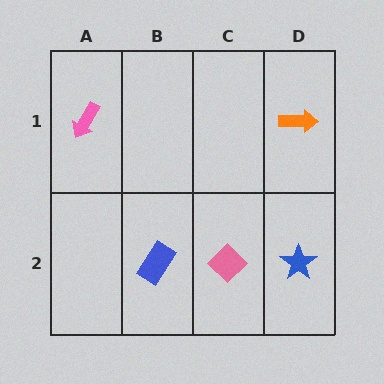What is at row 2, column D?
A blue star.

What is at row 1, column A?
A pink arrow.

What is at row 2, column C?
A pink diamond.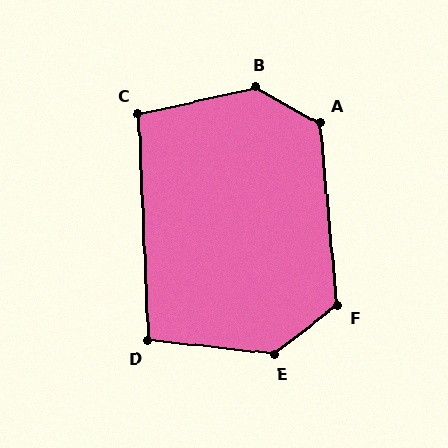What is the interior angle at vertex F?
Approximately 123 degrees (obtuse).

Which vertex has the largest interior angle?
B, at approximately 139 degrees.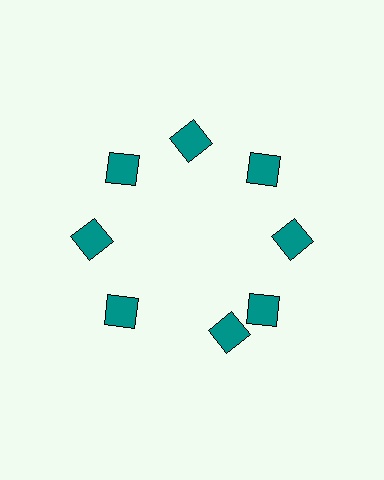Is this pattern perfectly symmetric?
No. The 8 teal diamonds are arranged in a ring, but one element near the 6 o'clock position is rotated out of alignment along the ring, breaking the 8-fold rotational symmetry.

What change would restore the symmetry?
The symmetry would be restored by rotating it back into even spacing with its neighbors so that all 8 diamonds sit at equal angles and equal distance from the center.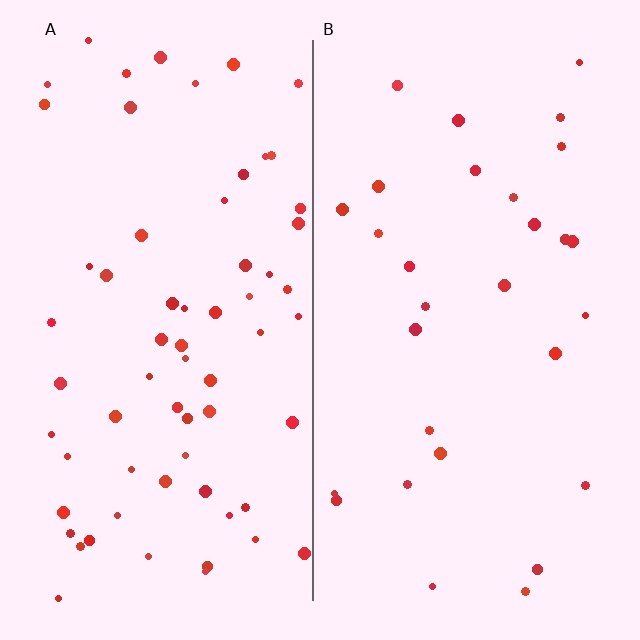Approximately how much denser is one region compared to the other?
Approximately 2.2× — region A over region B.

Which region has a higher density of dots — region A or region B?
A (the left).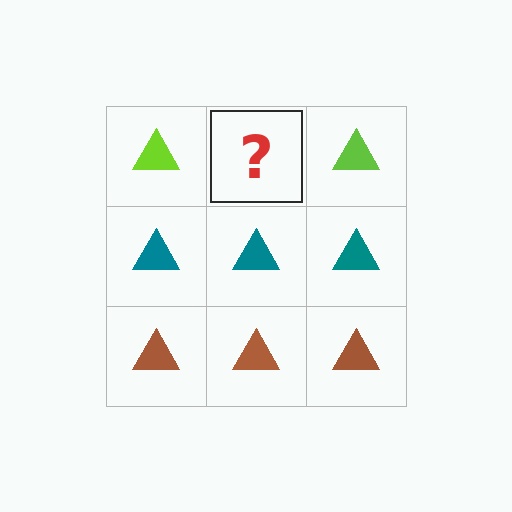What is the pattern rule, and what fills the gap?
The rule is that each row has a consistent color. The gap should be filled with a lime triangle.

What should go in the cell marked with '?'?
The missing cell should contain a lime triangle.